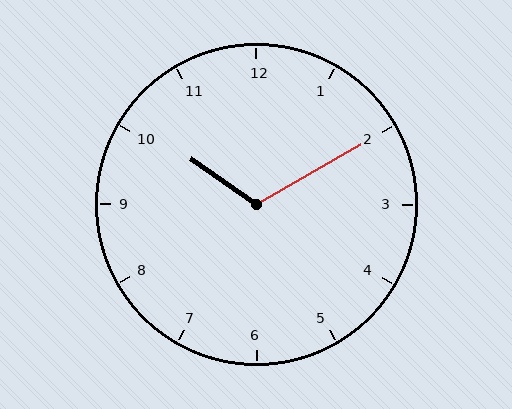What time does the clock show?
10:10.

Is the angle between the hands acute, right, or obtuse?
It is obtuse.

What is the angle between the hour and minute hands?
Approximately 115 degrees.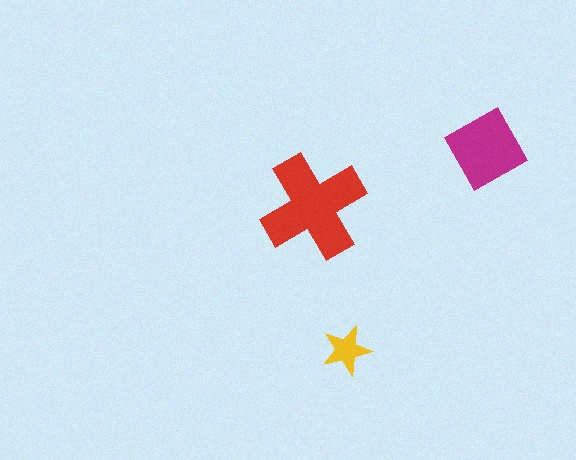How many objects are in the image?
There are 3 objects in the image.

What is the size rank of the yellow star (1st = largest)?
3rd.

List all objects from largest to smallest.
The red cross, the magenta diamond, the yellow star.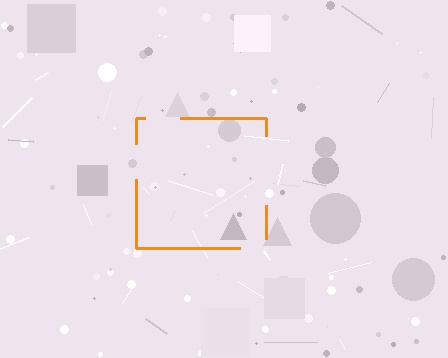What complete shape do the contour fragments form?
The contour fragments form a square.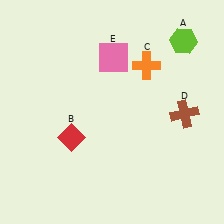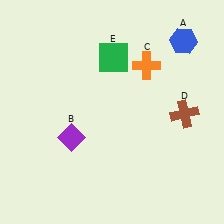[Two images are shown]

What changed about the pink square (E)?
In Image 1, E is pink. In Image 2, it changed to green.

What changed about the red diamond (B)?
In Image 1, B is red. In Image 2, it changed to purple.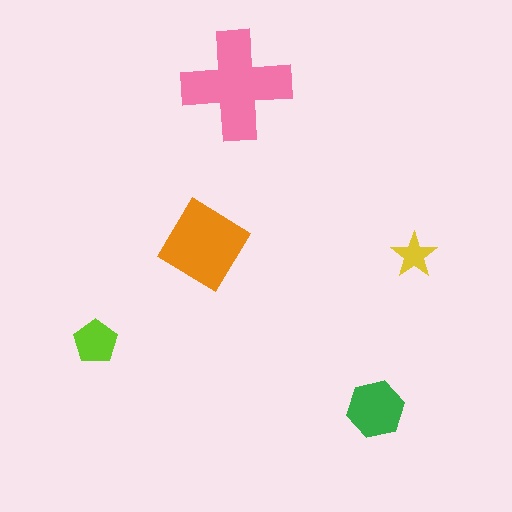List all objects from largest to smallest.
The pink cross, the orange diamond, the green hexagon, the lime pentagon, the yellow star.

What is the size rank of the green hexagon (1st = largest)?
3rd.